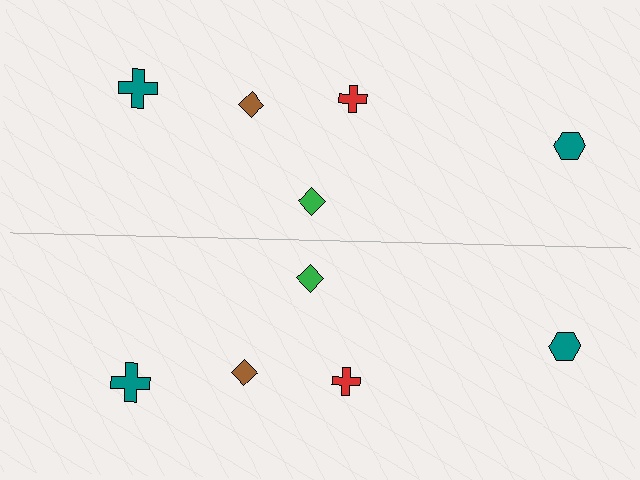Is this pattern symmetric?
Yes, this pattern has bilateral (reflection) symmetry.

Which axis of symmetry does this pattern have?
The pattern has a horizontal axis of symmetry running through the center of the image.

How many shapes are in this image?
There are 10 shapes in this image.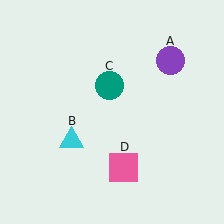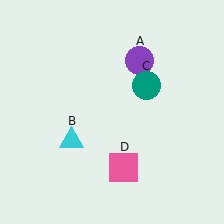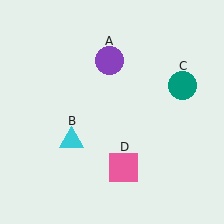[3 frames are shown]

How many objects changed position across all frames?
2 objects changed position: purple circle (object A), teal circle (object C).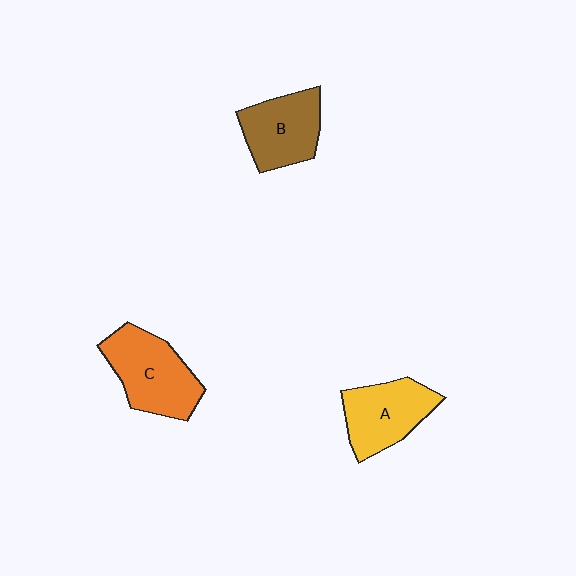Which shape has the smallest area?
Shape B (brown).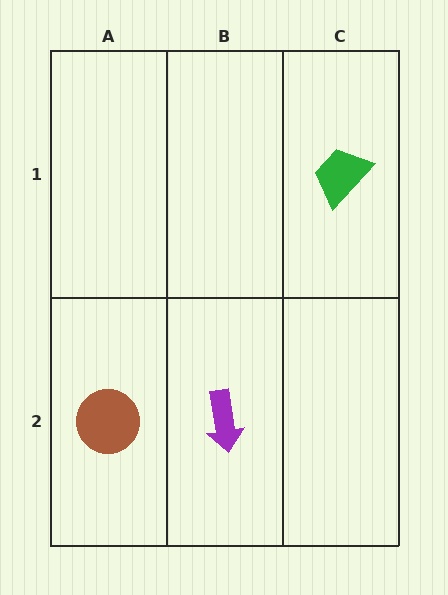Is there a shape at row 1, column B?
No, that cell is empty.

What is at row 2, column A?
A brown circle.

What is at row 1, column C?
A green trapezoid.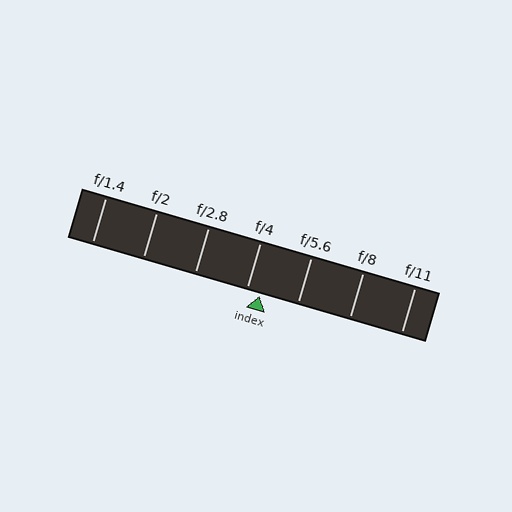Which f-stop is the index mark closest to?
The index mark is closest to f/4.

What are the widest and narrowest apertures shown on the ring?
The widest aperture shown is f/1.4 and the narrowest is f/11.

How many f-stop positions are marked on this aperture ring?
There are 7 f-stop positions marked.